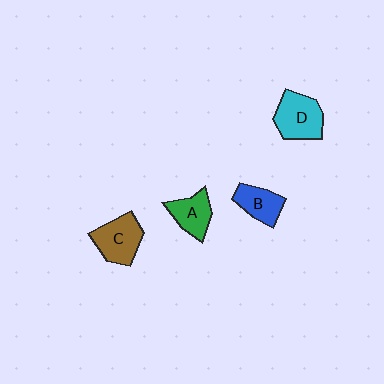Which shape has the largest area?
Shape D (cyan).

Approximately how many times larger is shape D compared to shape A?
Approximately 1.3 times.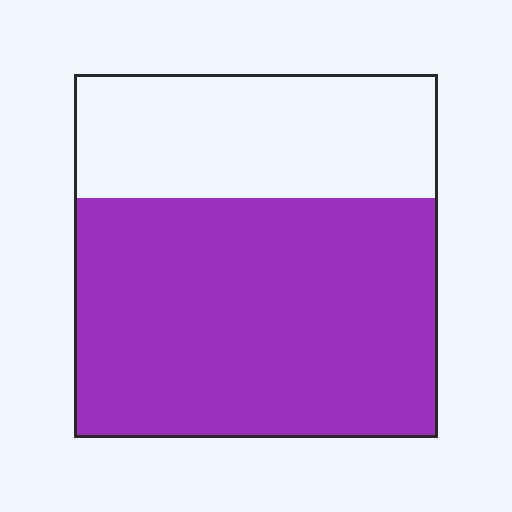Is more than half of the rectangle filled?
Yes.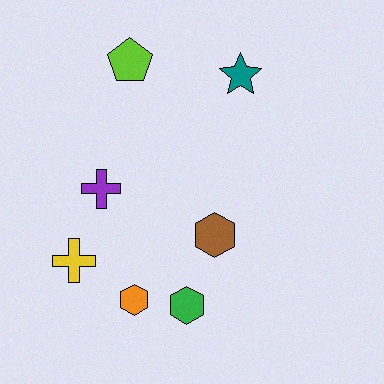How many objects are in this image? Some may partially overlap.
There are 7 objects.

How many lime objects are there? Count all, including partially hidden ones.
There is 1 lime object.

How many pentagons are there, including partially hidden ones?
There is 1 pentagon.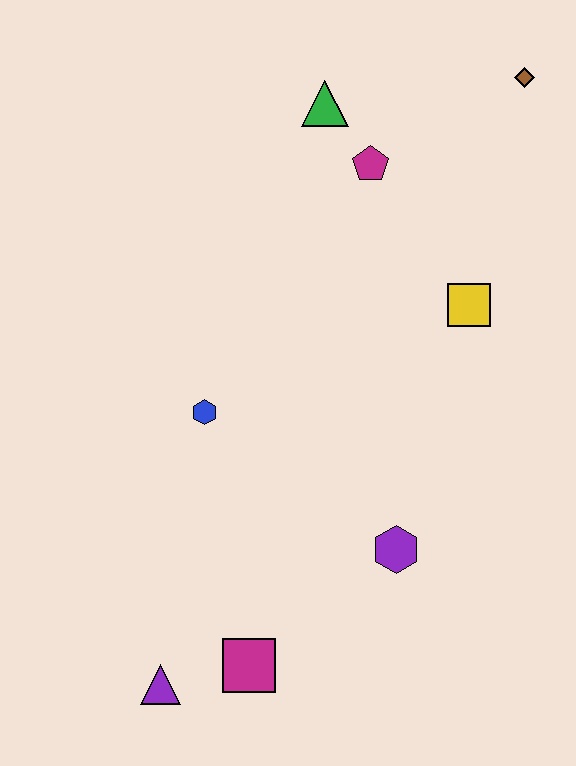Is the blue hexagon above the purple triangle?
Yes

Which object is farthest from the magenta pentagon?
The purple triangle is farthest from the magenta pentagon.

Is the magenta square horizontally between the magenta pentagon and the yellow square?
No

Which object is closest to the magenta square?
The purple triangle is closest to the magenta square.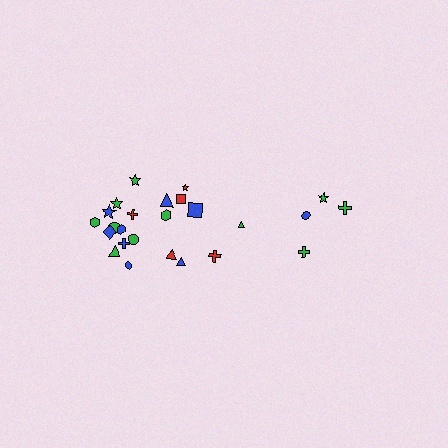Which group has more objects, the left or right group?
The left group.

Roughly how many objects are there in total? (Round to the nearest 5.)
Roughly 25 objects in total.